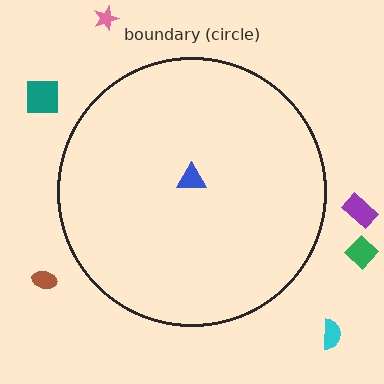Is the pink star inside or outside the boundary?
Outside.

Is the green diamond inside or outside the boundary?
Outside.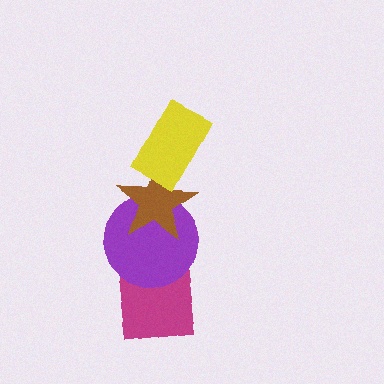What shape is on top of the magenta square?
The purple circle is on top of the magenta square.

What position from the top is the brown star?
The brown star is 2nd from the top.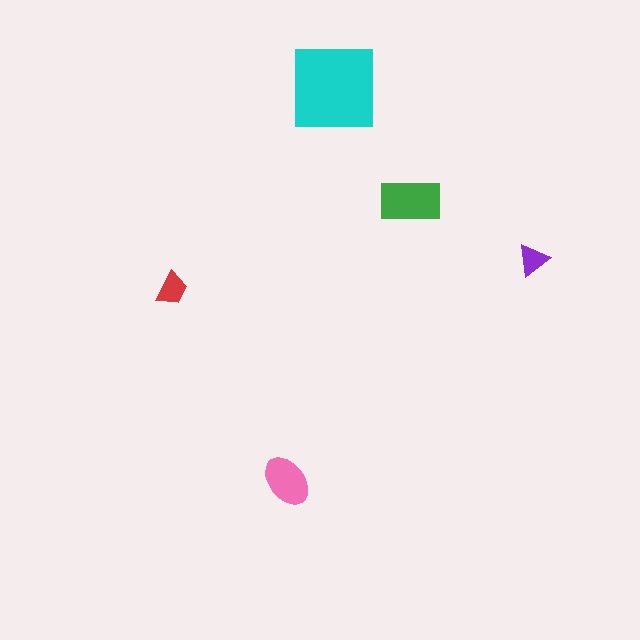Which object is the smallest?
The purple triangle.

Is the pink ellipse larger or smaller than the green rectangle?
Smaller.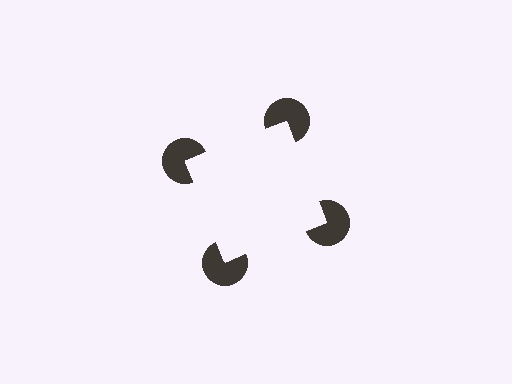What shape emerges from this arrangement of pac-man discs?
An illusory square — its edges are inferred from the aligned wedge cuts in the pac-man discs, not physically drawn.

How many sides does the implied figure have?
4 sides.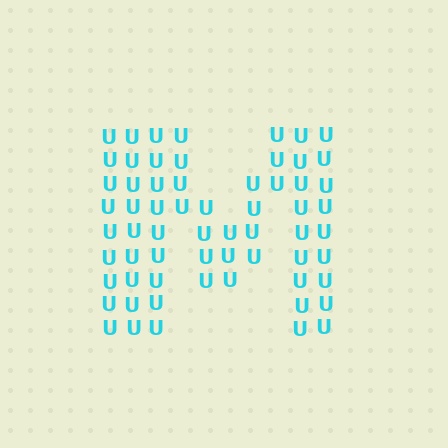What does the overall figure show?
The overall figure shows the letter M.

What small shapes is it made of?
It is made of small letter U's.